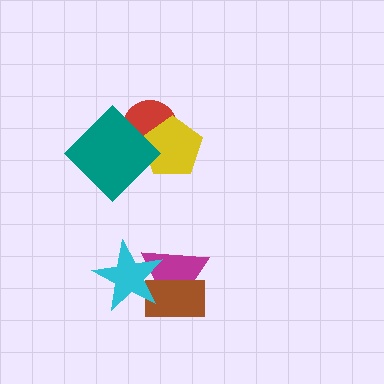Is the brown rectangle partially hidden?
Yes, it is partially covered by another shape.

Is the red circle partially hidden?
Yes, it is partially covered by another shape.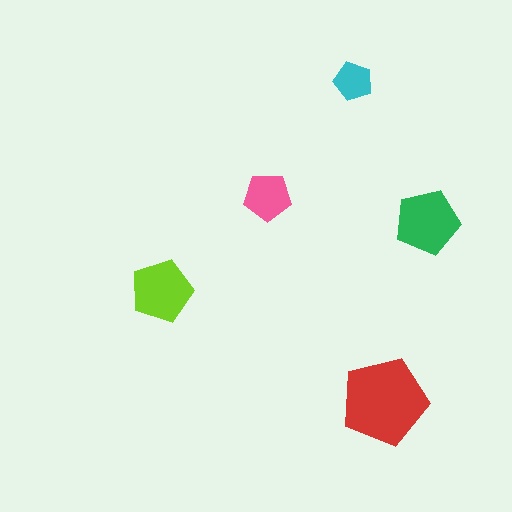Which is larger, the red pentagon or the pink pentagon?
The red one.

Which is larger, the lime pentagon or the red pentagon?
The red one.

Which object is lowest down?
The red pentagon is bottommost.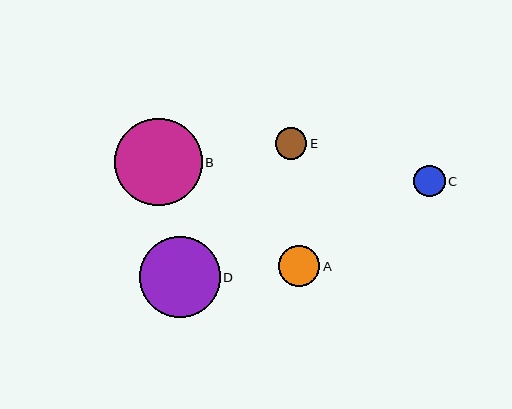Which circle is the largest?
Circle B is the largest with a size of approximately 87 pixels.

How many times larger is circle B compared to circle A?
Circle B is approximately 2.1 times the size of circle A.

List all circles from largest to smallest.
From largest to smallest: B, D, A, E, C.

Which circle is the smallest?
Circle C is the smallest with a size of approximately 31 pixels.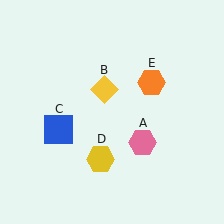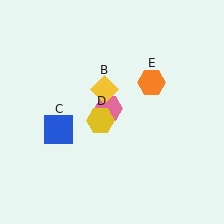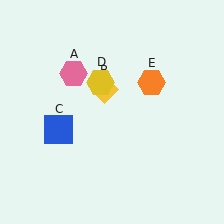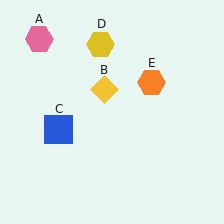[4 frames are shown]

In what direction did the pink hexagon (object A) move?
The pink hexagon (object A) moved up and to the left.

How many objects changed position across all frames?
2 objects changed position: pink hexagon (object A), yellow hexagon (object D).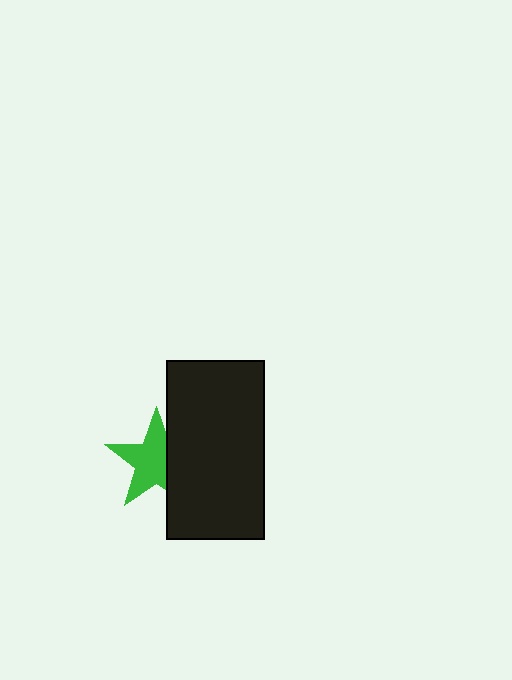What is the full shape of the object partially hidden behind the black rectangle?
The partially hidden object is a green star.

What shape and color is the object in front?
The object in front is a black rectangle.